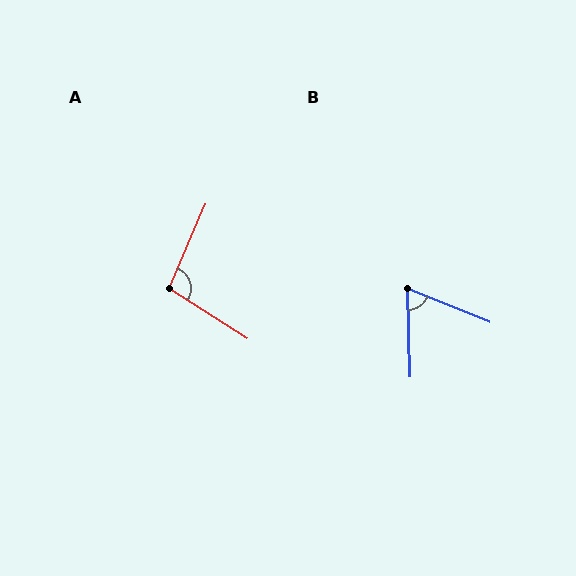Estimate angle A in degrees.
Approximately 100 degrees.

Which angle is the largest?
A, at approximately 100 degrees.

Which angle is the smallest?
B, at approximately 66 degrees.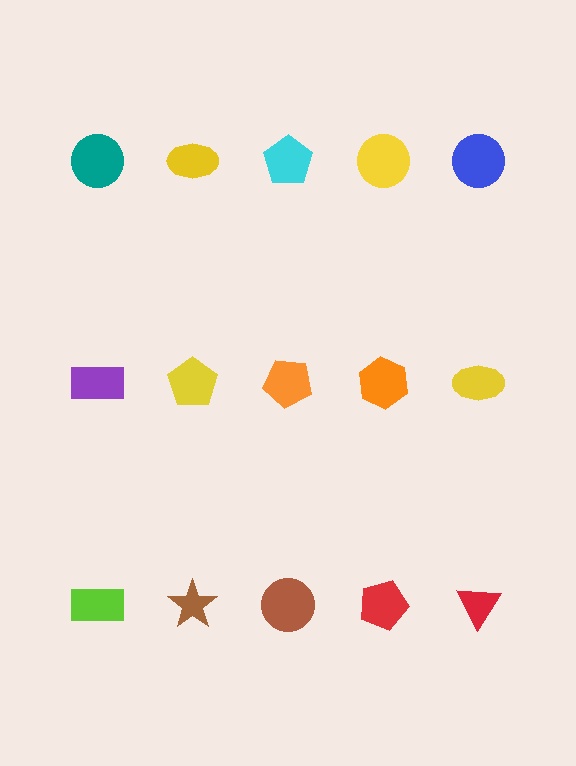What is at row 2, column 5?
A yellow ellipse.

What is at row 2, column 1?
A purple rectangle.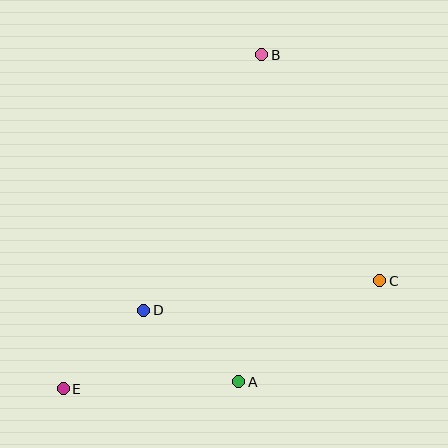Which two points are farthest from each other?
Points B and E are farthest from each other.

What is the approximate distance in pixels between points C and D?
The distance between C and D is approximately 238 pixels.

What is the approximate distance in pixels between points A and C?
The distance between A and C is approximately 174 pixels.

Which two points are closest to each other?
Points D and E are closest to each other.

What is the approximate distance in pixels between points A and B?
The distance between A and B is approximately 328 pixels.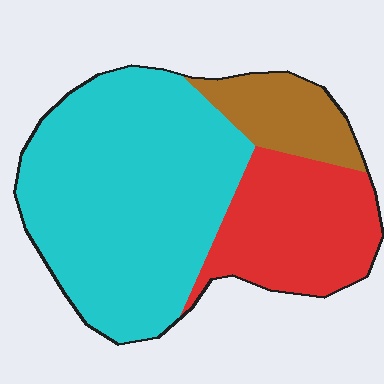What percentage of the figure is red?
Red takes up about one quarter (1/4) of the figure.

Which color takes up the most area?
Cyan, at roughly 60%.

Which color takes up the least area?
Brown, at roughly 15%.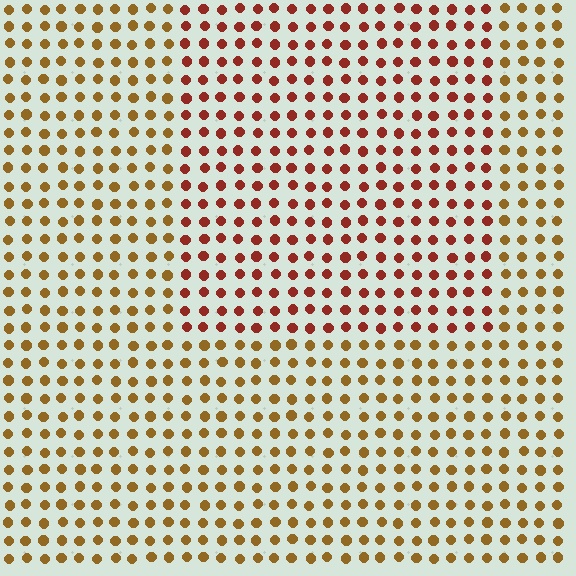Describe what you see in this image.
The image is filled with small brown elements in a uniform arrangement. A rectangle-shaped region is visible where the elements are tinted to a slightly different hue, forming a subtle color boundary.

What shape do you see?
I see a rectangle.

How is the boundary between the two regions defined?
The boundary is defined purely by a slight shift in hue (about 34 degrees). Spacing, size, and orientation are identical on both sides.